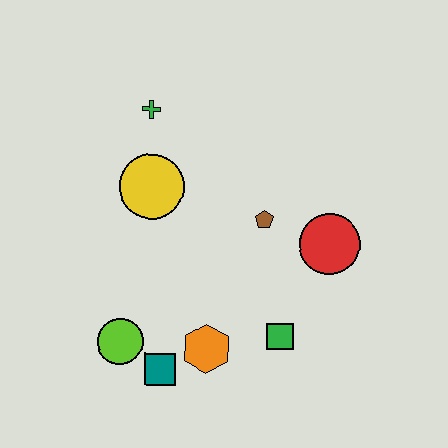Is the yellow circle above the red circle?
Yes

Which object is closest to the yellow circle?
The green cross is closest to the yellow circle.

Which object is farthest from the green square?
The green cross is farthest from the green square.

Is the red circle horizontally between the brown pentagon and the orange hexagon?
No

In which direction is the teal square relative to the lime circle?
The teal square is to the right of the lime circle.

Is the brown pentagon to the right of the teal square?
Yes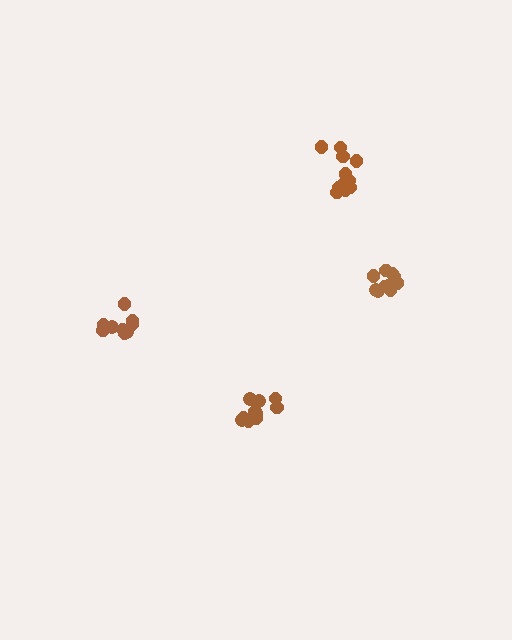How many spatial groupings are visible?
There are 4 spatial groupings.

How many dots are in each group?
Group 1: 12 dots, Group 2: 9 dots, Group 3: 11 dots, Group 4: 11 dots (43 total).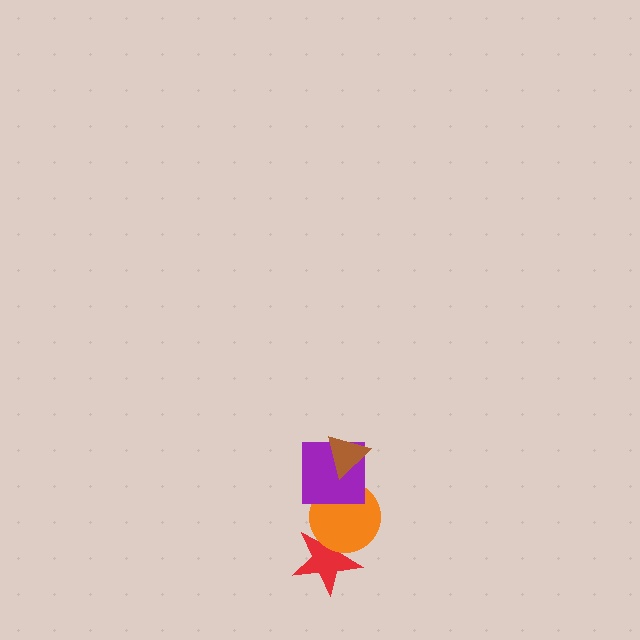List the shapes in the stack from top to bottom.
From top to bottom: the brown triangle, the purple square, the orange circle, the red star.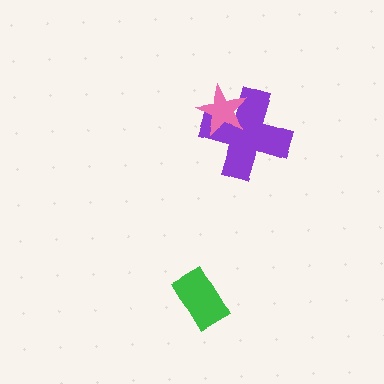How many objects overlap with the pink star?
1 object overlaps with the pink star.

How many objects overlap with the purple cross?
1 object overlaps with the purple cross.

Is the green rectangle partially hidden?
No, no other shape covers it.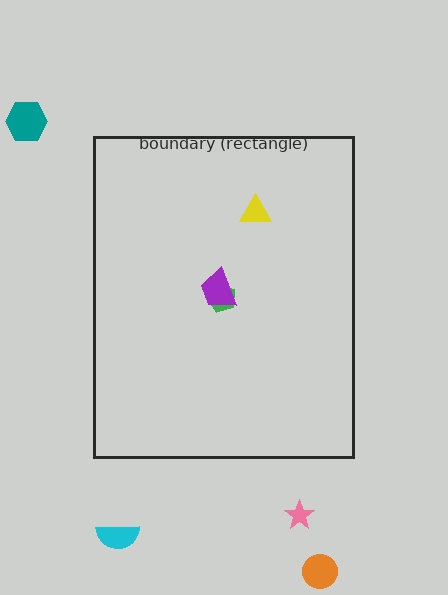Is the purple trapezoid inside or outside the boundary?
Inside.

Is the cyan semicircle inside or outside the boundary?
Outside.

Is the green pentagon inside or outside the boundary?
Inside.